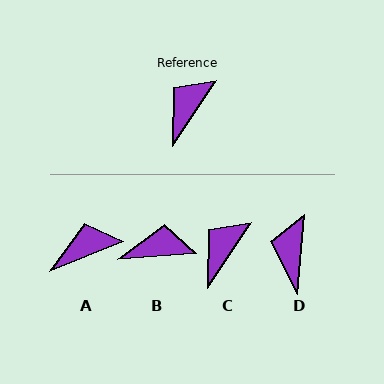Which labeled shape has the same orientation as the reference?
C.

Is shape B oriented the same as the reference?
No, it is off by about 52 degrees.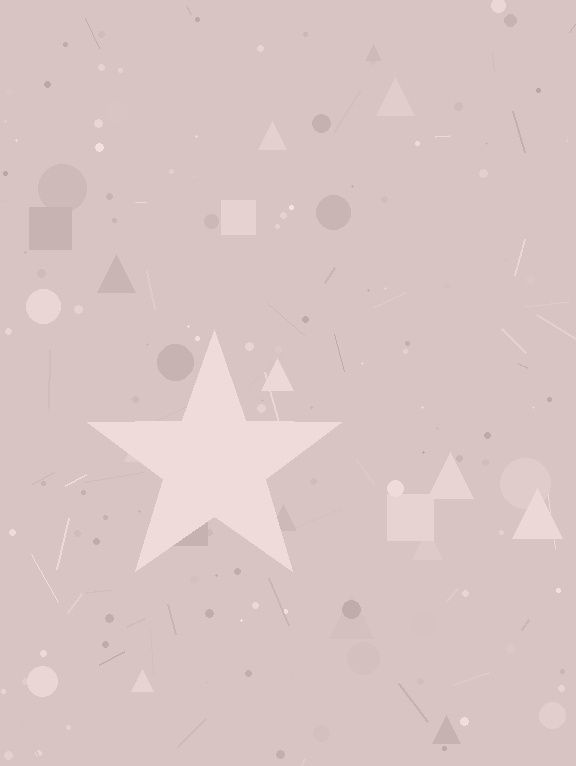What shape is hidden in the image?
A star is hidden in the image.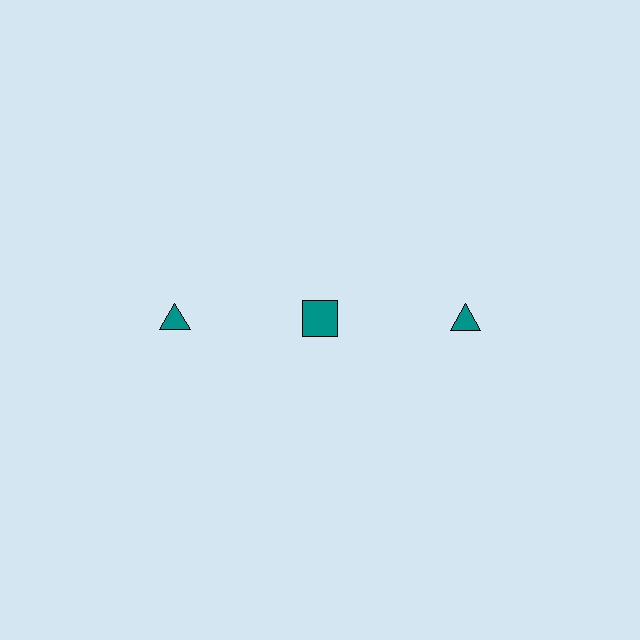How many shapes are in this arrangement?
There are 3 shapes arranged in a grid pattern.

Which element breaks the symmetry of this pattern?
The teal square in the top row, second from left column breaks the symmetry. All other shapes are teal triangles.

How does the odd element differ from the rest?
It has a different shape: square instead of triangle.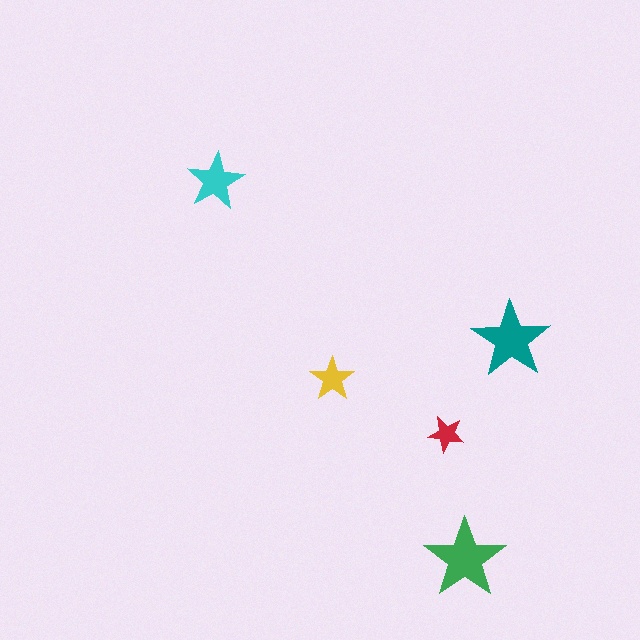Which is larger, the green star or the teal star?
The green one.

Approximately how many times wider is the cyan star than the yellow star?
About 1.5 times wider.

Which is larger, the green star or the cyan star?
The green one.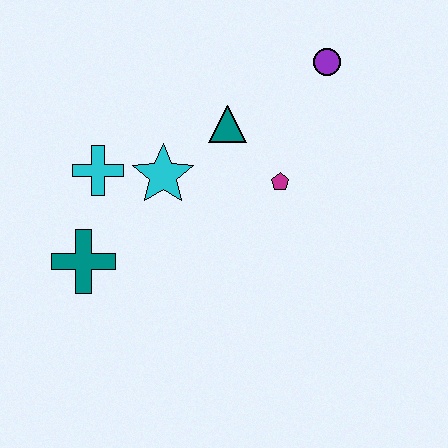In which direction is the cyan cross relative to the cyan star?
The cyan cross is to the left of the cyan star.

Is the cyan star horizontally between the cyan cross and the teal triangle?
Yes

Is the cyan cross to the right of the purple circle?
No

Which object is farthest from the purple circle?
The teal cross is farthest from the purple circle.